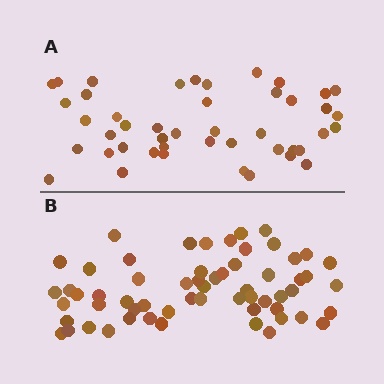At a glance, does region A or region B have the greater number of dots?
Region B (the bottom region) has more dots.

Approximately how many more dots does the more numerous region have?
Region B has approximately 15 more dots than region A.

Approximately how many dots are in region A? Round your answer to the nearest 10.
About 40 dots. (The exact count is 45, which rounds to 40.)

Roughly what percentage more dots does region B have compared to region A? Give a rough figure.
About 35% more.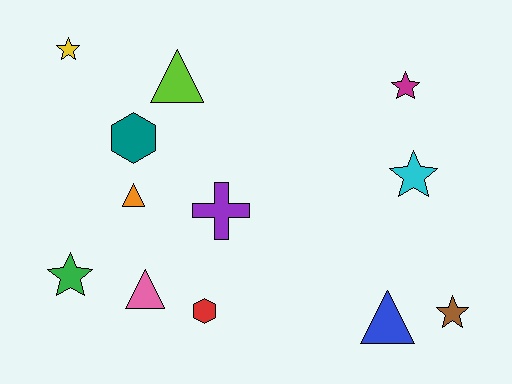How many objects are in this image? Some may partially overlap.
There are 12 objects.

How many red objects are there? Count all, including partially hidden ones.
There is 1 red object.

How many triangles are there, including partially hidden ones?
There are 4 triangles.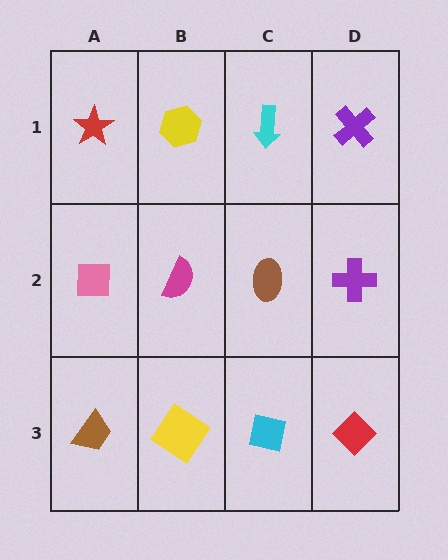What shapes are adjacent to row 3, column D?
A purple cross (row 2, column D), a cyan square (row 3, column C).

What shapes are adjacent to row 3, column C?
A brown ellipse (row 2, column C), a yellow diamond (row 3, column B), a red diamond (row 3, column D).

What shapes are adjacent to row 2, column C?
A cyan arrow (row 1, column C), a cyan square (row 3, column C), a magenta semicircle (row 2, column B), a purple cross (row 2, column D).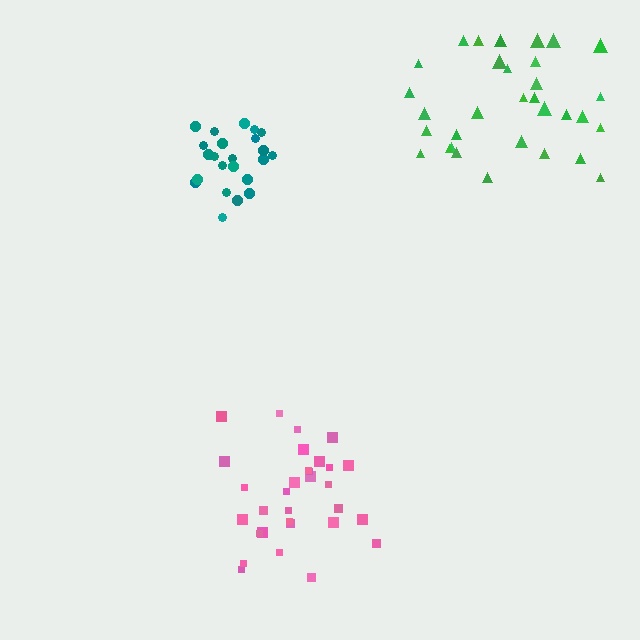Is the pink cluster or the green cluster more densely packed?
Pink.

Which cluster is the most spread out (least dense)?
Green.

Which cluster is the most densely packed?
Teal.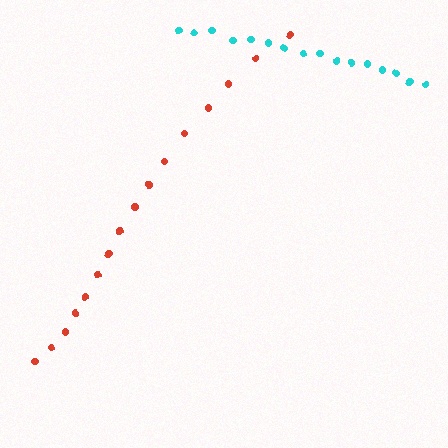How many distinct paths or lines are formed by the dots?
There are 2 distinct paths.